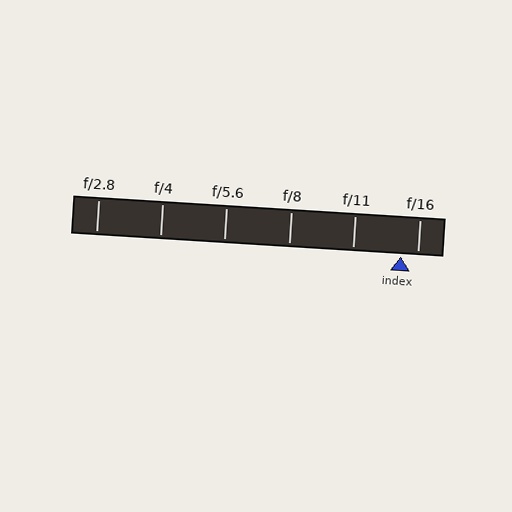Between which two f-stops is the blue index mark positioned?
The index mark is between f/11 and f/16.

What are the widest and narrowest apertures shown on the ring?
The widest aperture shown is f/2.8 and the narrowest is f/16.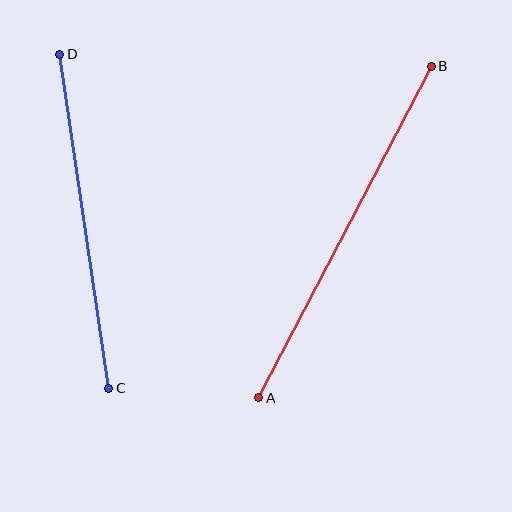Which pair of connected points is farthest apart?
Points A and B are farthest apart.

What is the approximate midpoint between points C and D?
The midpoint is at approximately (84, 221) pixels.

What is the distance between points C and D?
The distance is approximately 337 pixels.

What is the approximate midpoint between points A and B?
The midpoint is at approximately (345, 232) pixels.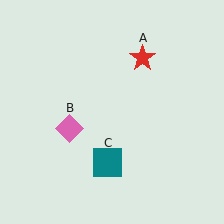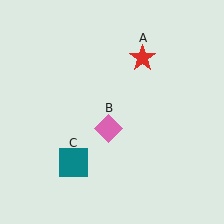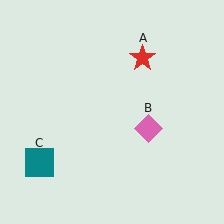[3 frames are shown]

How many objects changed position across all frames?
2 objects changed position: pink diamond (object B), teal square (object C).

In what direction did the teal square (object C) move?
The teal square (object C) moved left.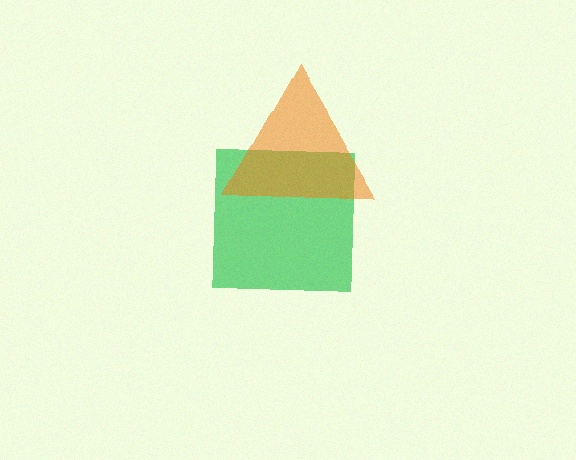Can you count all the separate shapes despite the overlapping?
Yes, there are 2 separate shapes.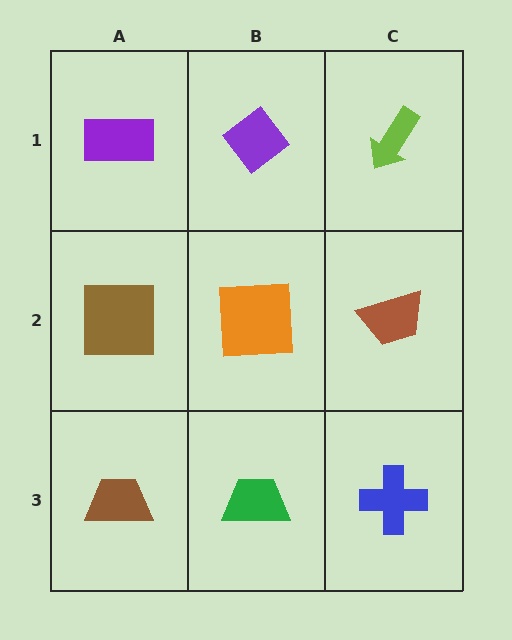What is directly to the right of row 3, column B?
A blue cross.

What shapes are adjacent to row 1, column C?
A brown trapezoid (row 2, column C), a purple diamond (row 1, column B).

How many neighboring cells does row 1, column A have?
2.